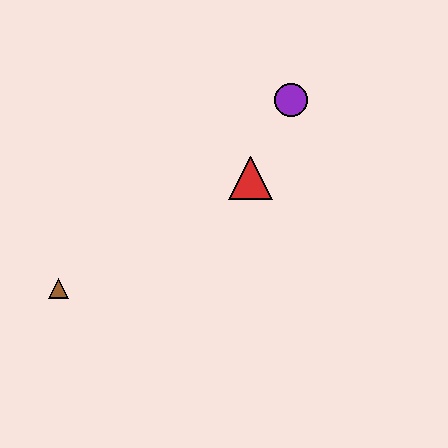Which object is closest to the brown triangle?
The red triangle is closest to the brown triangle.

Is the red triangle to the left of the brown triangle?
No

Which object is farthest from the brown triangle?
The purple circle is farthest from the brown triangle.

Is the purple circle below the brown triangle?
No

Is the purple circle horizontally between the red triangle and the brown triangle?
No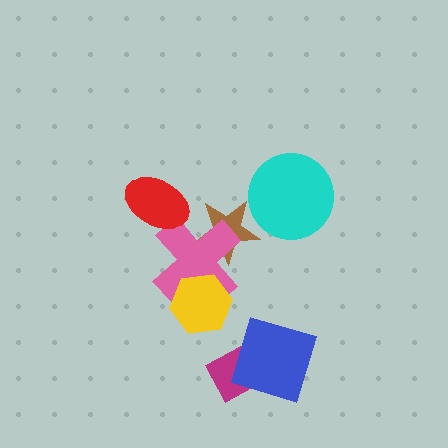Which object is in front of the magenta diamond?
The blue diamond is in front of the magenta diamond.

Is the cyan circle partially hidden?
No, no other shape covers it.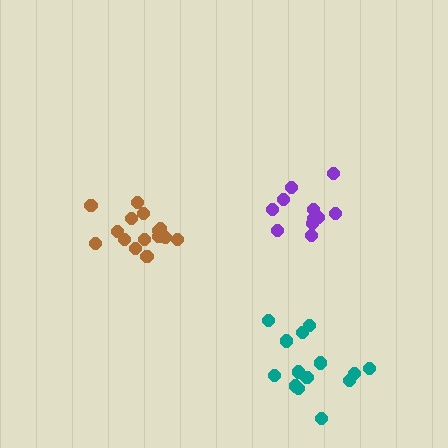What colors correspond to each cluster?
The clusters are colored: purple, brown, teal.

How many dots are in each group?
Group 1: 11 dots, Group 2: 15 dots, Group 3: 14 dots (40 total).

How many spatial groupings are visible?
There are 3 spatial groupings.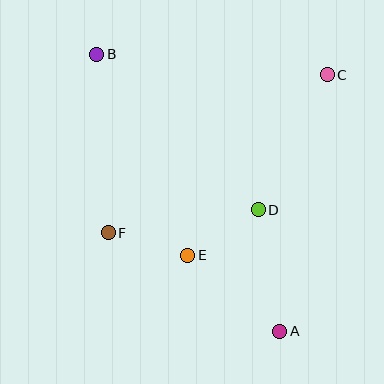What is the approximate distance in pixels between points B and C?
The distance between B and C is approximately 231 pixels.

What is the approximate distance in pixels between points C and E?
The distance between C and E is approximately 228 pixels.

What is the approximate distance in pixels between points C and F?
The distance between C and F is approximately 270 pixels.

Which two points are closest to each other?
Points E and F are closest to each other.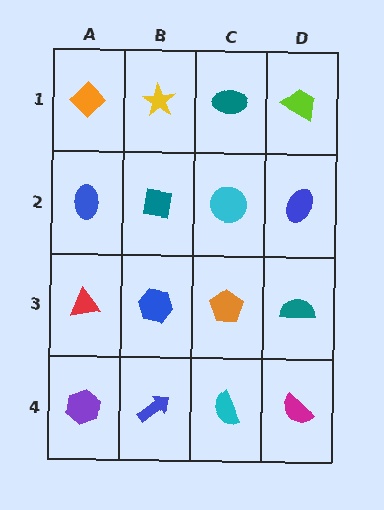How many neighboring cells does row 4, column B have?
3.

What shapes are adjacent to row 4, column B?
A blue hexagon (row 3, column B), a purple hexagon (row 4, column A), a cyan semicircle (row 4, column C).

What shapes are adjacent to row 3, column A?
A blue ellipse (row 2, column A), a purple hexagon (row 4, column A), a blue hexagon (row 3, column B).